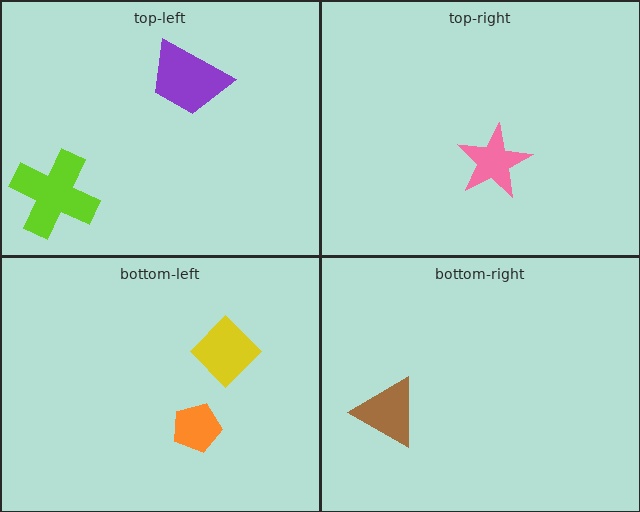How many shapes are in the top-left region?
2.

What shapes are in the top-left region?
The purple trapezoid, the lime cross.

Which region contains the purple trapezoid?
The top-left region.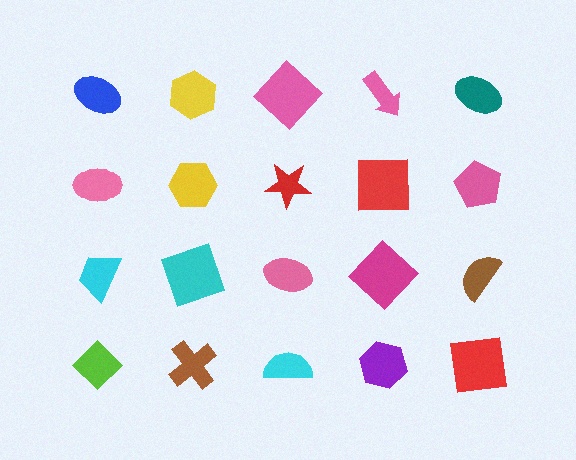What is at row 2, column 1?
A pink ellipse.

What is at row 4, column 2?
A brown cross.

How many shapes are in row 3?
5 shapes.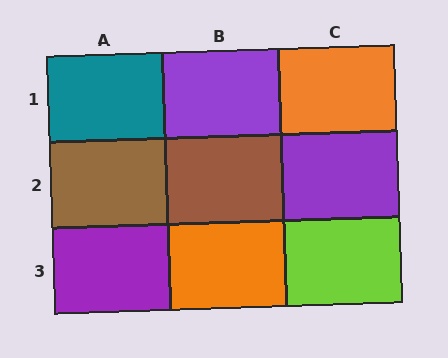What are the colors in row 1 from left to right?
Teal, purple, orange.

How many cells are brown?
2 cells are brown.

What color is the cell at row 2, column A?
Brown.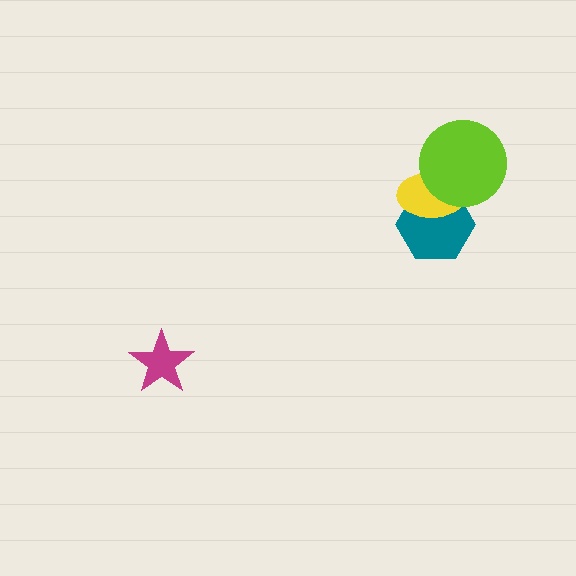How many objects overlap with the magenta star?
0 objects overlap with the magenta star.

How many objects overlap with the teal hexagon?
2 objects overlap with the teal hexagon.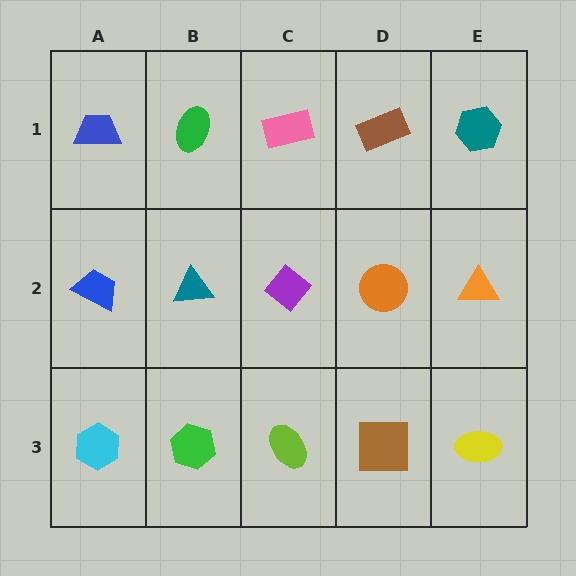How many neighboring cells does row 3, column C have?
3.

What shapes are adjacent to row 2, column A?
A blue trapezoid (row 1, column A), a cyan hexagon (row 3, column A), a teal triangle (row 2, column B).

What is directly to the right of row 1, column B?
A pink rectangle.